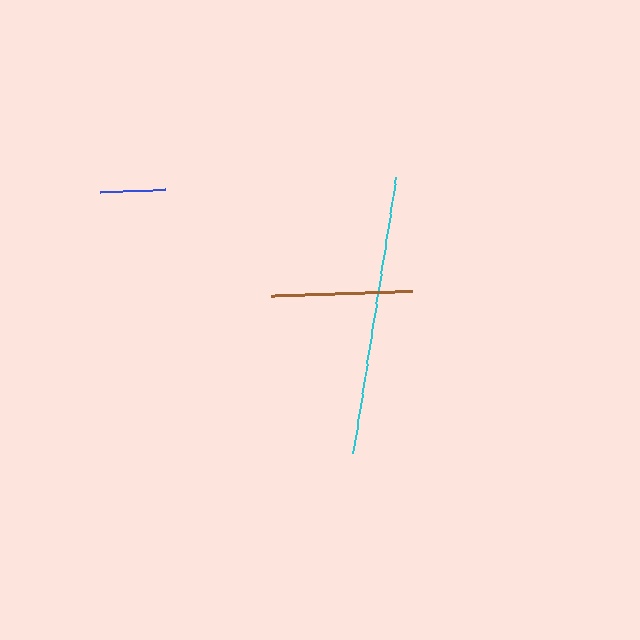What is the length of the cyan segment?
The cyan segment is approximately 279 pixels long.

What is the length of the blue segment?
The blue segment is approximately 64 pixels long.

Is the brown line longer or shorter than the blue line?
The brown line is longer than the blue line.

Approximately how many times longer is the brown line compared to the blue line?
The brown line is approximately 2.2 times the length of the blue line.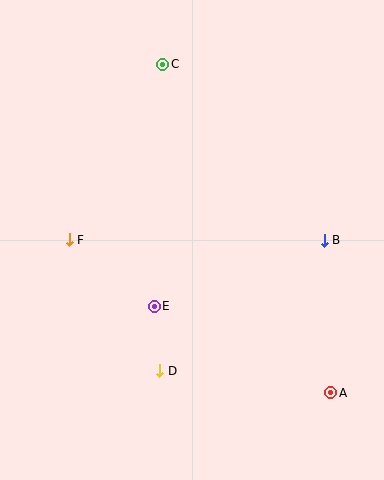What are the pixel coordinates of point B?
Point B is at (324, 240).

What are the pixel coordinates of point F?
Point F is at (69, 240).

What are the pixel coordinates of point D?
Point D is at (160, 371).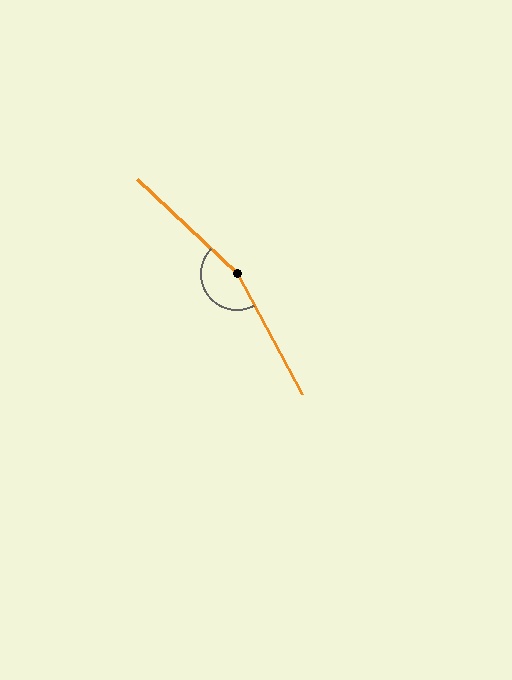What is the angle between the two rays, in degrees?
Approximately 162 degrees.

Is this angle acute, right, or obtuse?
It is obtuse.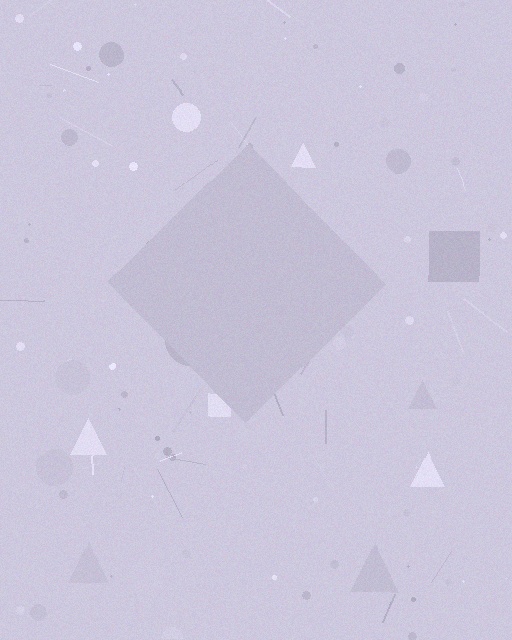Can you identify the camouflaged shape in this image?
The camouflaged shape is a diamond.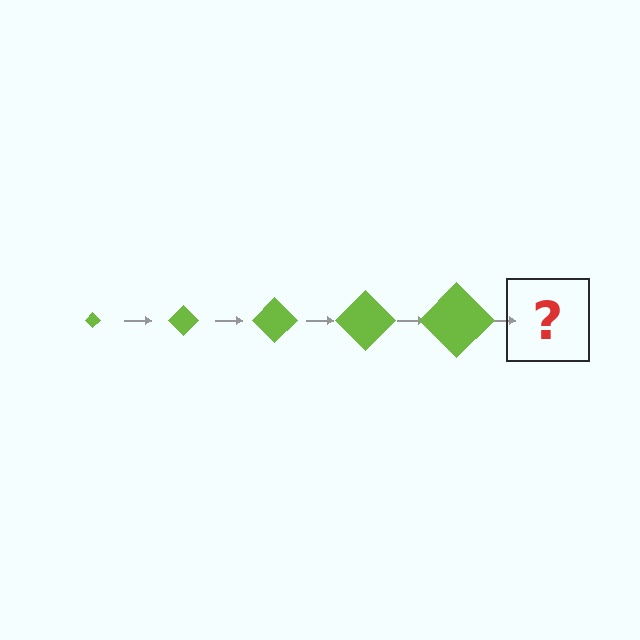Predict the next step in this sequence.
The next step is a lime diamond, larger than the previous one.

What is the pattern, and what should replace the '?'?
The pattern is that the diamond gets progressively larger each step. The '?' should be a lime diamond, larger than the previous one.